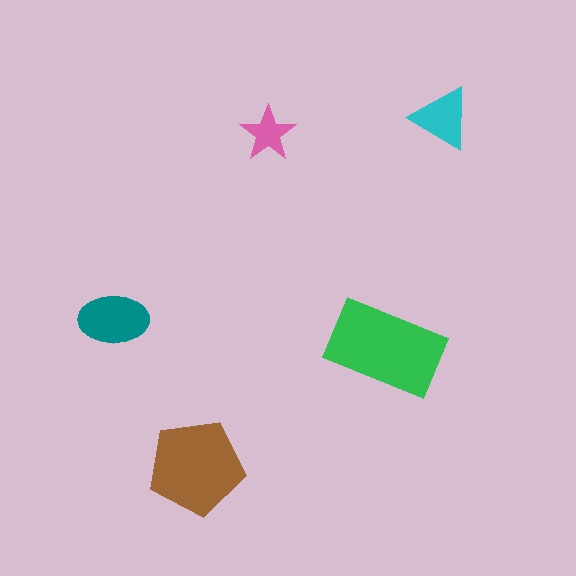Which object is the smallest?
The pink star.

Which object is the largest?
The green rectangle.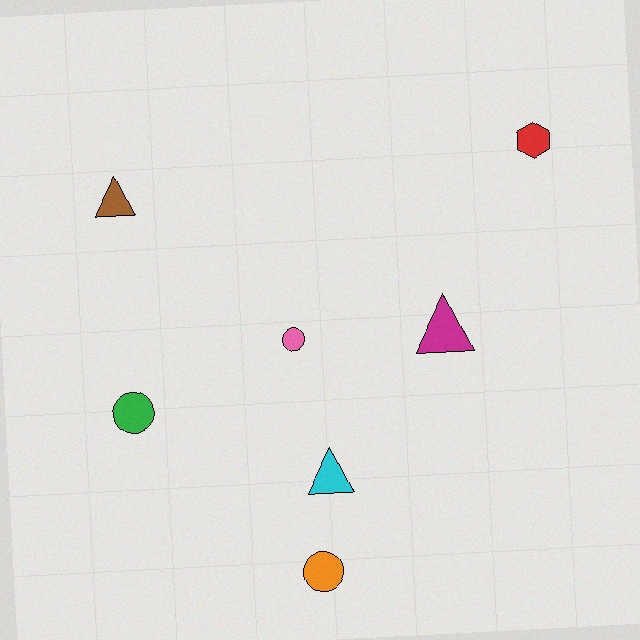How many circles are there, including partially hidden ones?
There are 3 circles.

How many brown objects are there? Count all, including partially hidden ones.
There is 1 brown object.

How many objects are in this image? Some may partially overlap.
There are 7 objects.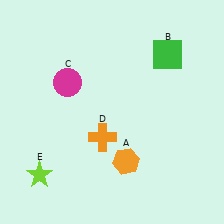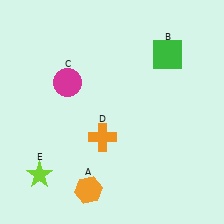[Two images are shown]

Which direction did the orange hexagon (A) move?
The orange hexagon (A) moved left.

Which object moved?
The orange hexagon (A) moved left.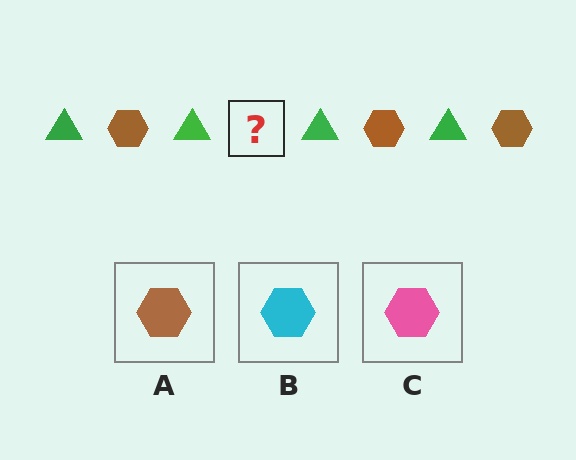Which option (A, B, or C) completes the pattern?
A.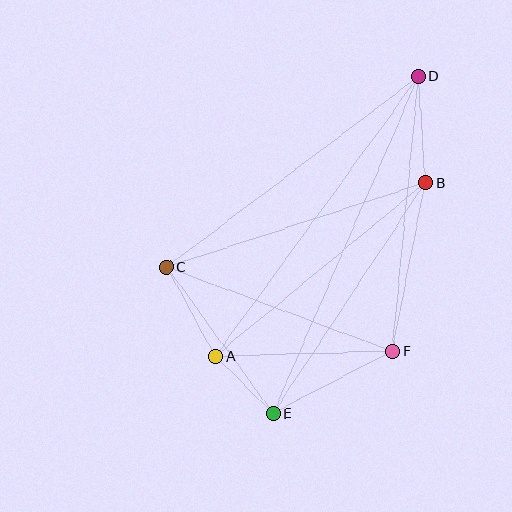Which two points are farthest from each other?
Points D and E are farthest from each other.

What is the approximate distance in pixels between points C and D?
The distance between C and D is approximately 316 pixels.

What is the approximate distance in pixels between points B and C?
The distance between B and C is approximately 272 pixels.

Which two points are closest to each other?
Points A and E are closest to each other.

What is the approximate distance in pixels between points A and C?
The distance between A and C is approximately 102 pixels.